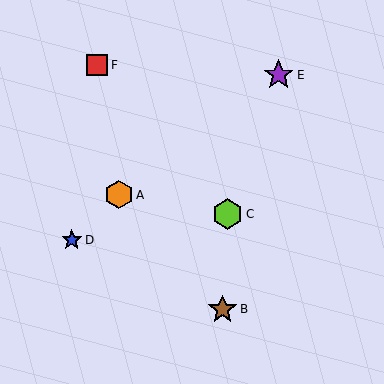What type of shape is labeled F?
Shape F is a red square.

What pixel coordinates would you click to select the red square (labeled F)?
Click at (97, 65) to select the red square F.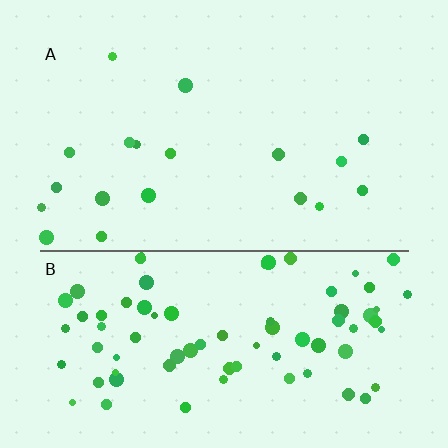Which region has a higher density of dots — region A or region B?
B (the bottom).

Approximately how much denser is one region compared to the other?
Approximately 4.4× — region B over region A.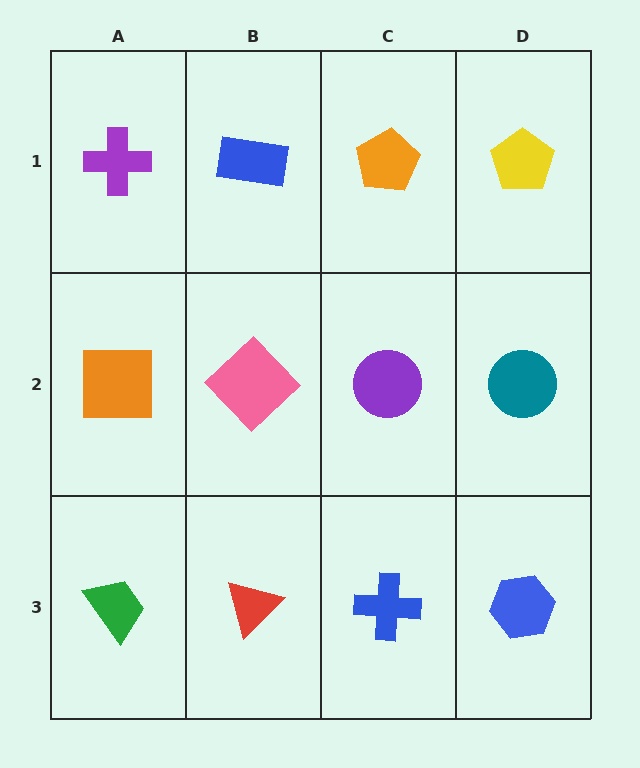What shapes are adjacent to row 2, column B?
A blue rectangle (row 1, column B), a red triangle (row 3, column B), an orange square (row 2, column A), a purple circle (row 2, column C).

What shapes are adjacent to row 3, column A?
An orange square (row 2, column A), a red triangle (row 3, column B).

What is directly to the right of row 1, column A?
A blue rectangle.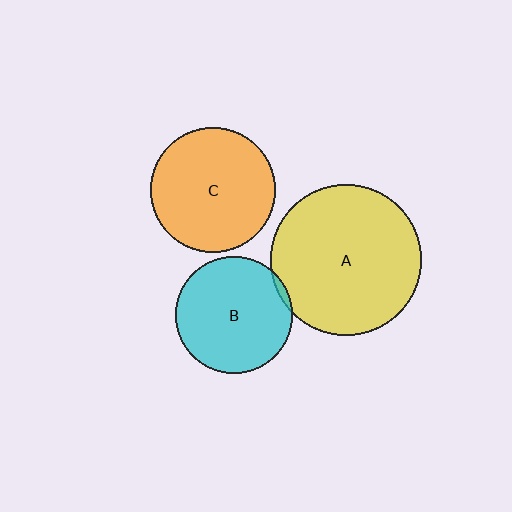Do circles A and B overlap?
Yes.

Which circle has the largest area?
Circle A (yellow).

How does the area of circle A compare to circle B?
Approximately 1.7 times.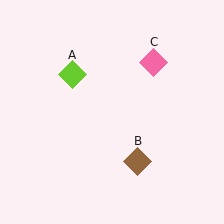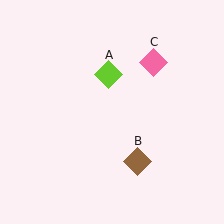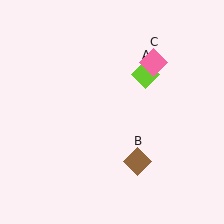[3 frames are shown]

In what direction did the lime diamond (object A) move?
The lime diamond (object A) moved right.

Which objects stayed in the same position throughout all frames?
Brown diamond (object B) and pink diamond (object C) remained stationary.